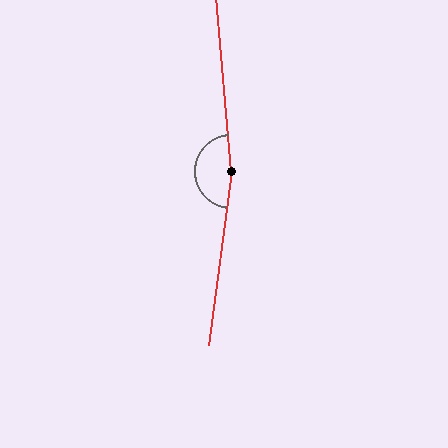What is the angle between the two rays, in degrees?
Approximately 167 degrees.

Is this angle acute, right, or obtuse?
It is obtuse.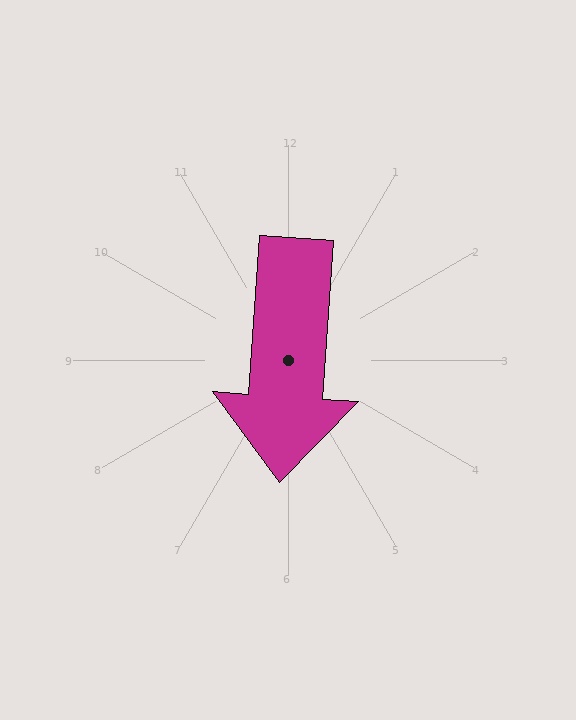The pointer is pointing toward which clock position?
Roughly 6 o'clock.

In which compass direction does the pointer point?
South.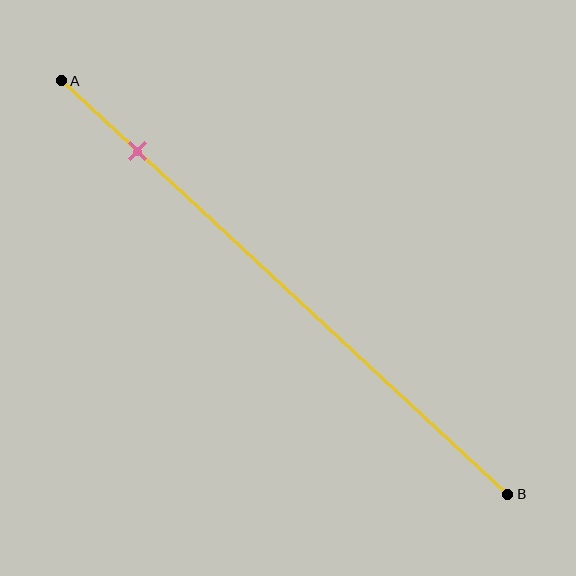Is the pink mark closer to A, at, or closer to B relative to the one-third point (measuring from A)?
The pink mark is closer to point A than the one-third point of segment AB.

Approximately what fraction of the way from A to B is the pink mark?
The pink mark is approximately 15% of the way from A to B.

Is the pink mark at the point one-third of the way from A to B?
No, the mark is at about 15% from A, not at the 33% one-third point.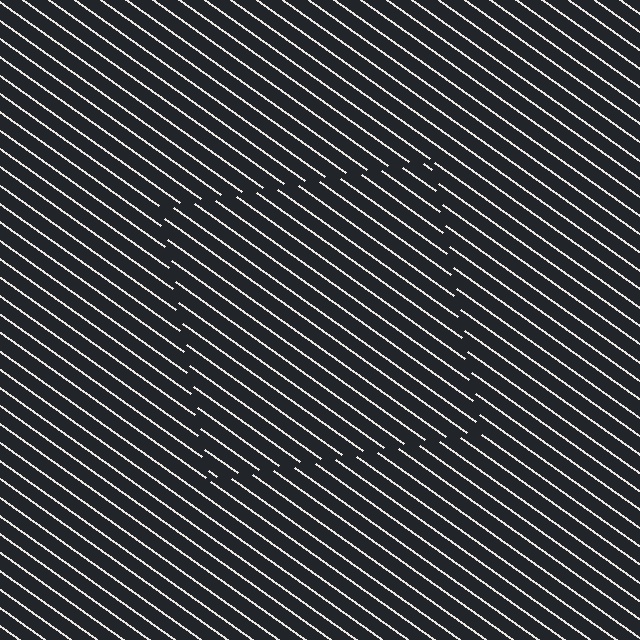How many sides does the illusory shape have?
4 sides — the line-ends trace a square.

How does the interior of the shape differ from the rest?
The interior of the shape contains the same grating, shifted by half a period — the contour is defined by the phase discontinuity where line-ends from the inner and outer gratings abut.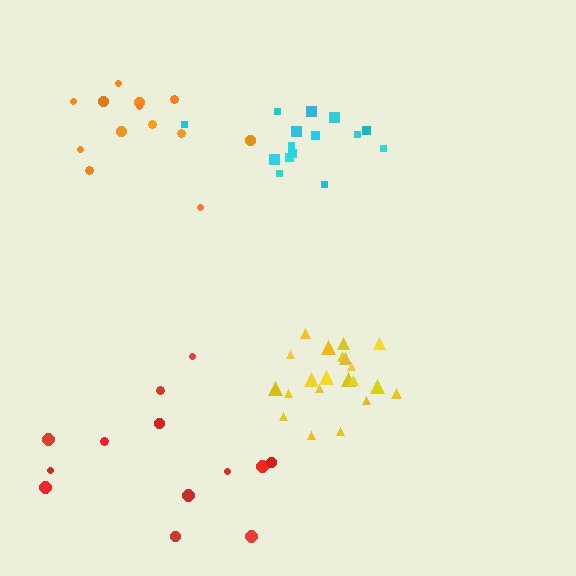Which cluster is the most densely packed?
Yellow.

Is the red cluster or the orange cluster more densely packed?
Red.